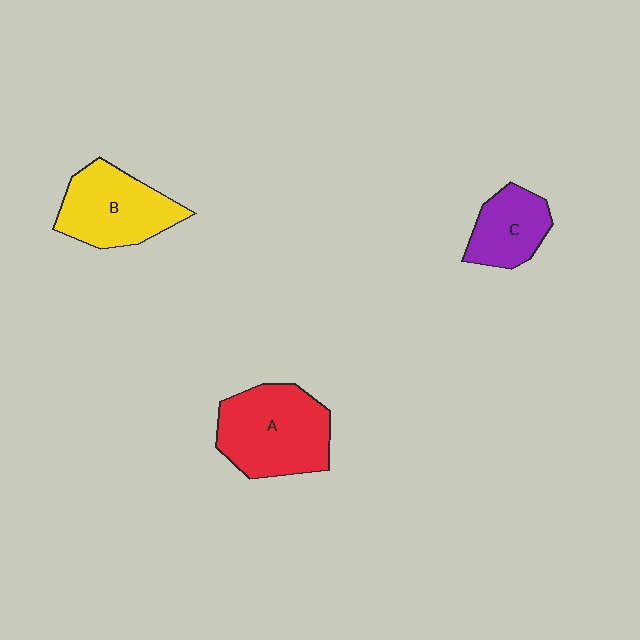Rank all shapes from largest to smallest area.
From largest to smallest: A (red), B (yellow), C (purple).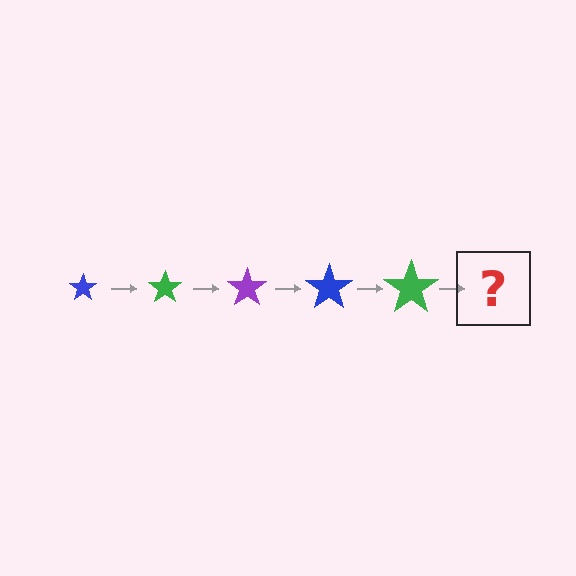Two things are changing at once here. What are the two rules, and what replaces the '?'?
The two rules are that the star grows larger each step and the color cycles through blue, green, and purple. The '?' should be a purple star, larger than the previous one.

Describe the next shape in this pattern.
It should be a purple star, larger than the previous one.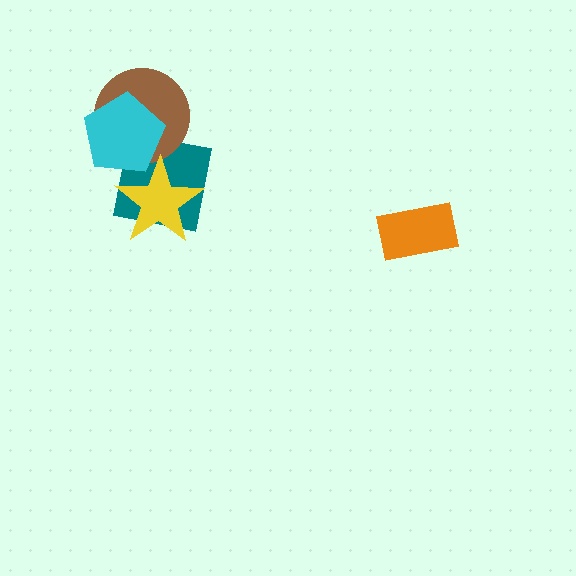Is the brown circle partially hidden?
Yes, it is partially covered by another shape.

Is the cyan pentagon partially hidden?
Yes, it is partially covered by another shape.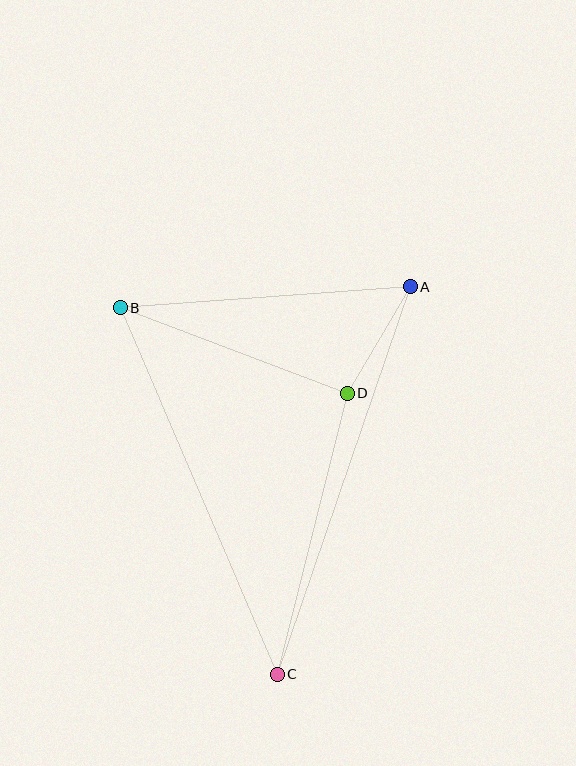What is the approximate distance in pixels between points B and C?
The distance between B and C is approximately 399 pixels.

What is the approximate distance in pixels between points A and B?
The distance between A and B is approximately 290 pixels.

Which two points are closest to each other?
Points A and D are closest to each other.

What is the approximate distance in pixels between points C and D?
The distance between C and D is approximately 289 pixels.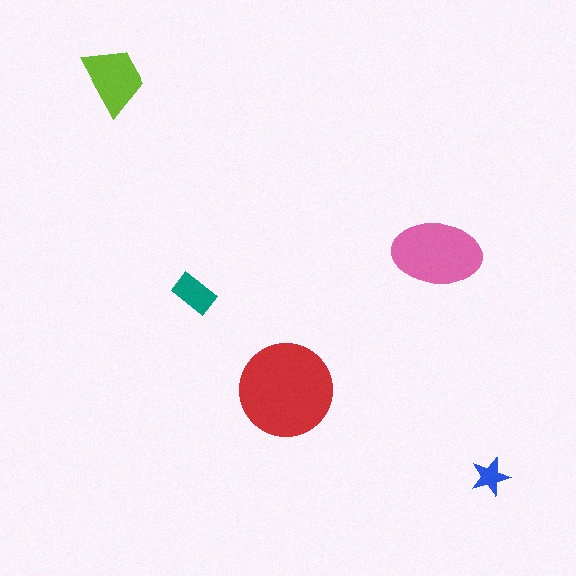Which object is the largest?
The red circle.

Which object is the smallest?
The blue star.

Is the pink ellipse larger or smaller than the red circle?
Smaller.